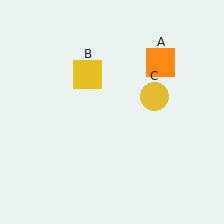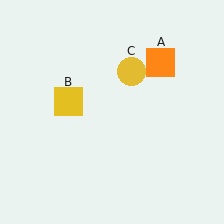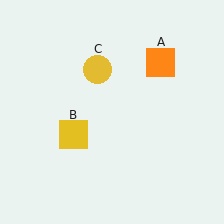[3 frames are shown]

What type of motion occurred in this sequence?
The yellow square (object B), yellow circle (object C) rotated counterclockwise around the center of the scene.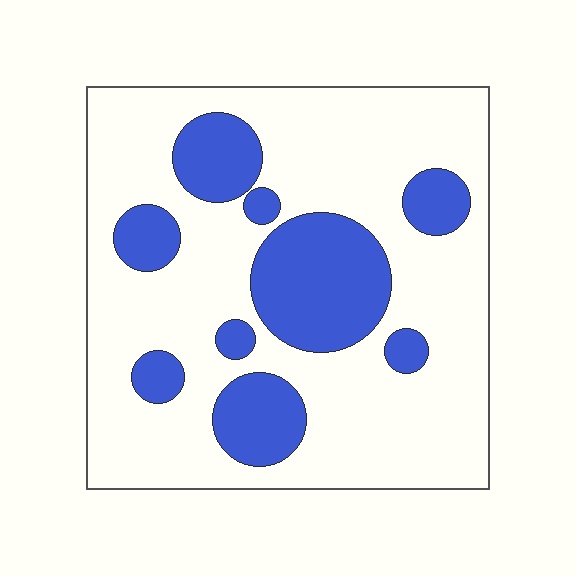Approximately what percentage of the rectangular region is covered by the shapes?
Approximately 25%.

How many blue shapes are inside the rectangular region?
9.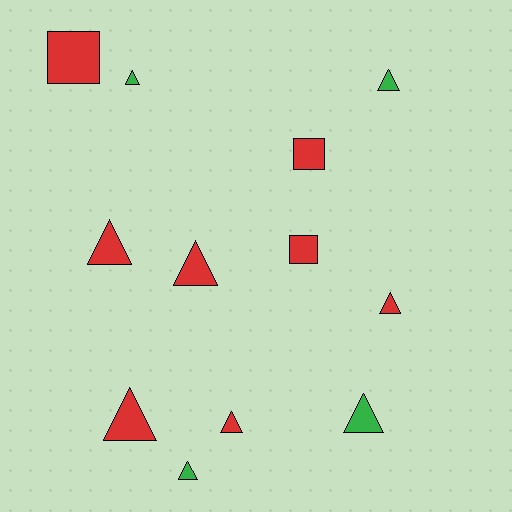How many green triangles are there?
There are 4 green triangles.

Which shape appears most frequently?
Triangle, with 9 objects.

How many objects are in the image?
There are 12 objects.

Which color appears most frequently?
Red, with 8 objects.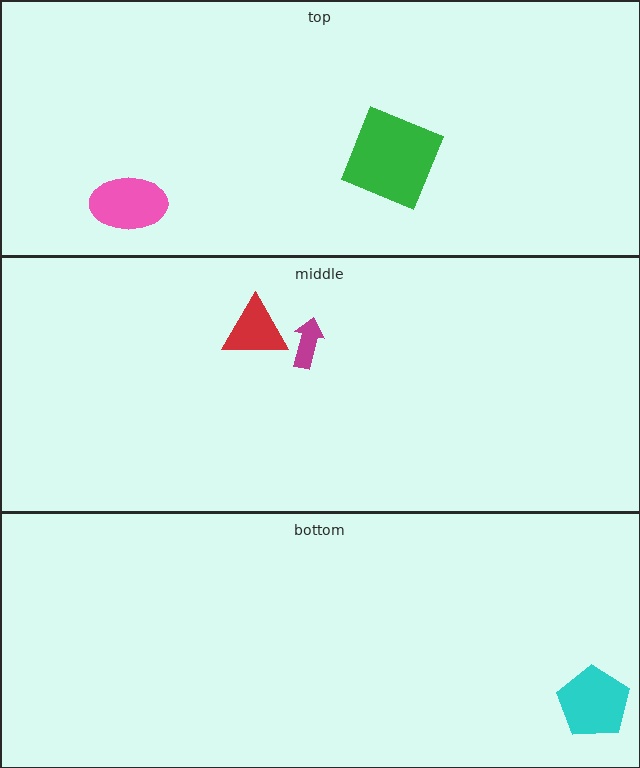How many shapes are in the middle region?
2.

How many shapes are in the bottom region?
1.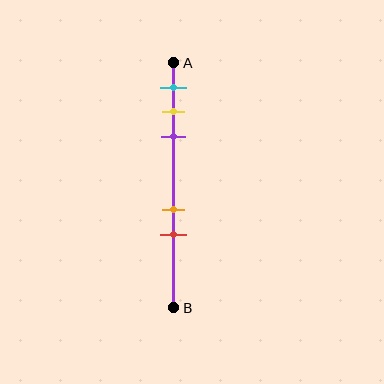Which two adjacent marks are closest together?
The yellow and purple marks are the closest adjacent pair.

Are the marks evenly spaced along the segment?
No, the marks are not evenly spaced.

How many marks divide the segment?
There are 5 marks dividing the segment.